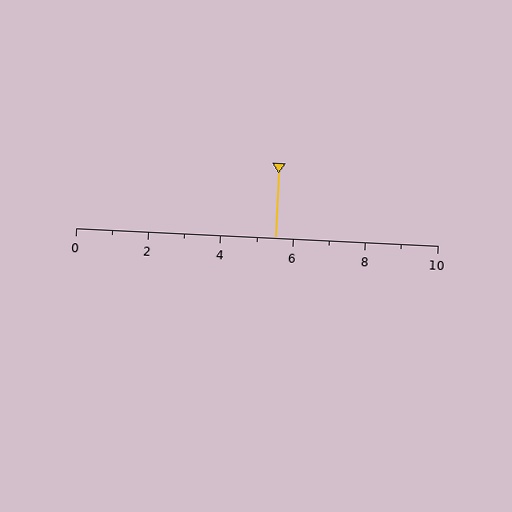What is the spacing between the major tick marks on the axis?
The major ticks are spaced 2 apart.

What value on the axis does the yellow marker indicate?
The marker indicates approximately 5.5.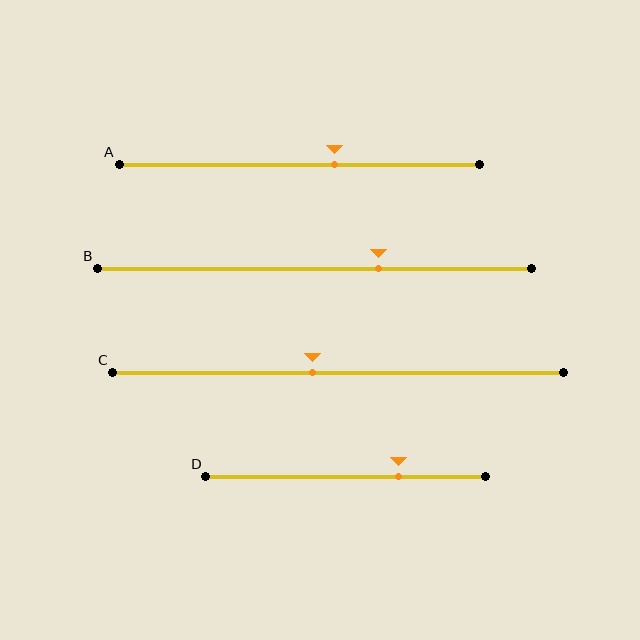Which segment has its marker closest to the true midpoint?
Segment C has its marker closest to the true midpoint.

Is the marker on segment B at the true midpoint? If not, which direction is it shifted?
No, the marker on segment B is shifted to the right by about 15% of the segment length.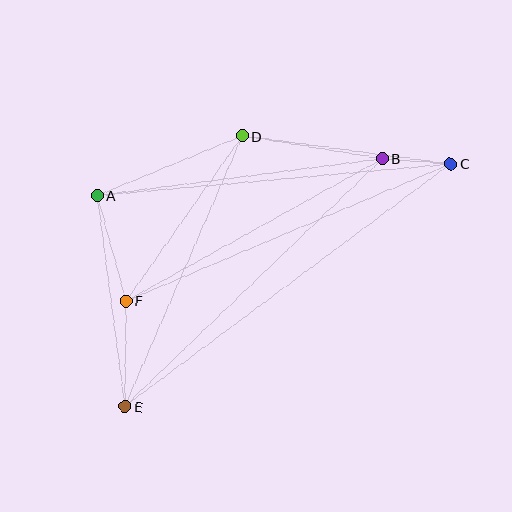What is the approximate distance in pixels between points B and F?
The distance between B and F is approximately 293 pixels.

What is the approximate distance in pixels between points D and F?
The distance between D and F is approximately 202 pixels.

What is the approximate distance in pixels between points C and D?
The distance between C and D is approximately 210 pixels.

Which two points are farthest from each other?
Points C and E are farthest from each other.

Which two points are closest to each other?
Points B and C are closest to each other.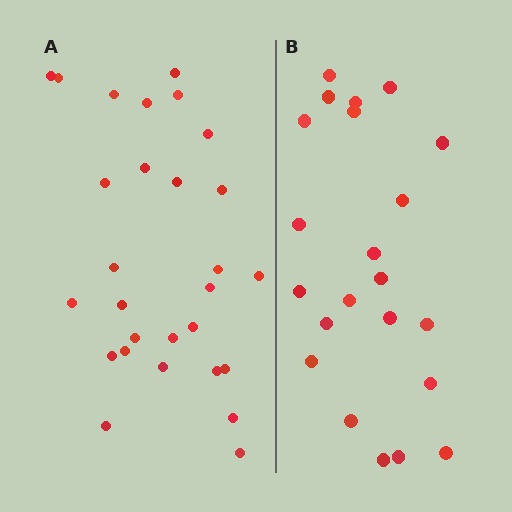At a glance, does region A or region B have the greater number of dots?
Region A (the left region) has more dots.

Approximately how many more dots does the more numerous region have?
Region A has about 6 more dots than region B.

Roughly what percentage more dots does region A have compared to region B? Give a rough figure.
About 25% more.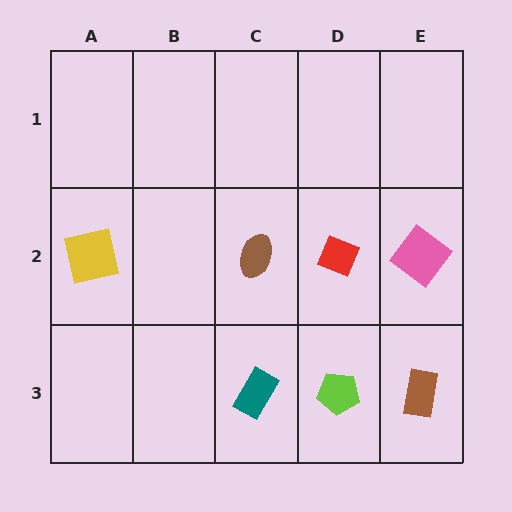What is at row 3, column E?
A brown rectangle.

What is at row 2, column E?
A pink diamond.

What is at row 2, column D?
A red diamond.